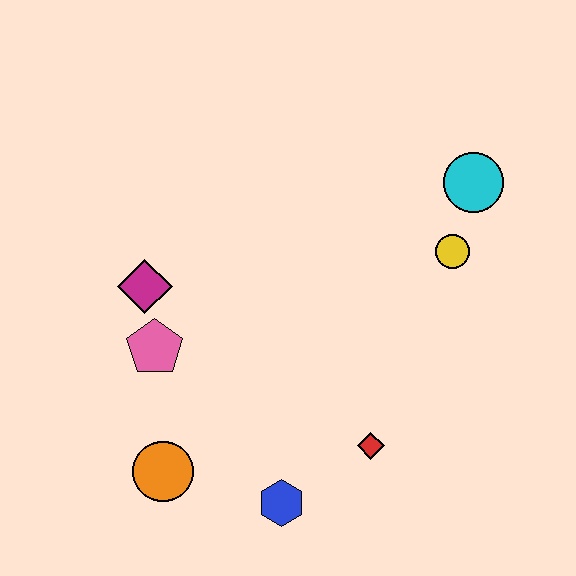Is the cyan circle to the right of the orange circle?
Yes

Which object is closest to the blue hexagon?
The red diamond is closest to the blue hexagon.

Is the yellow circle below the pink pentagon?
No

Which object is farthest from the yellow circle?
The orange circle is farthest from the yellow circle.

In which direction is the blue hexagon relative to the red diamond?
The blue hexagon is to the left of the red diamond.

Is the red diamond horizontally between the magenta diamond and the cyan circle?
Yes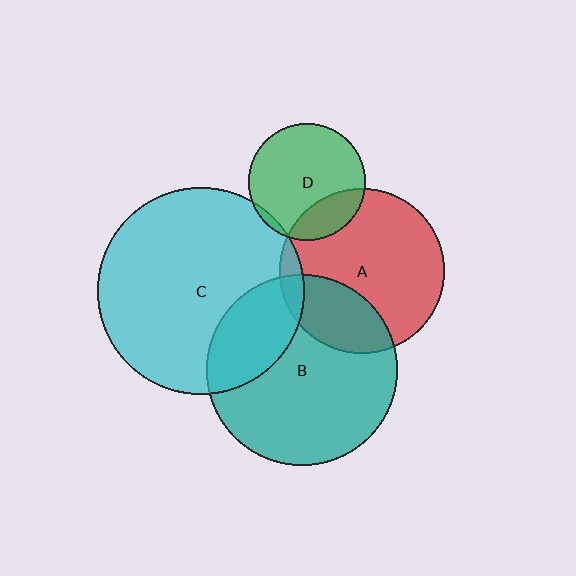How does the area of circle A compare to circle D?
Approximately 2.0 times.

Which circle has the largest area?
Circle C (cyan).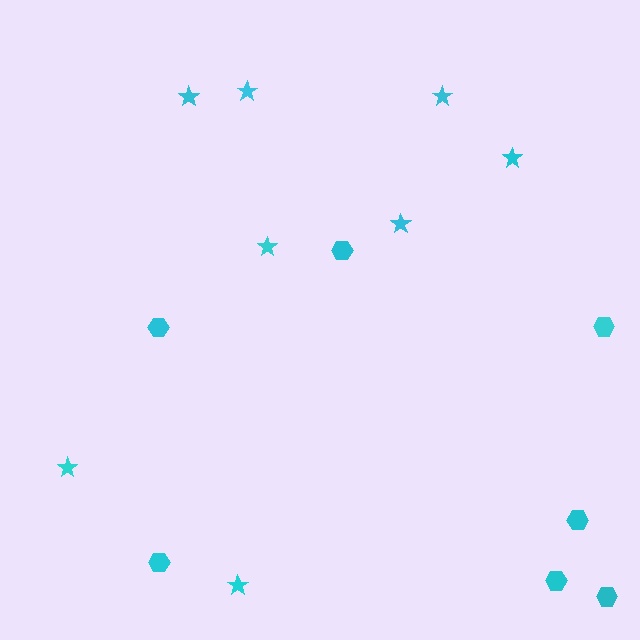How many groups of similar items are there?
There are 2 groups: one group of stars (8) and one group of hexagons (7).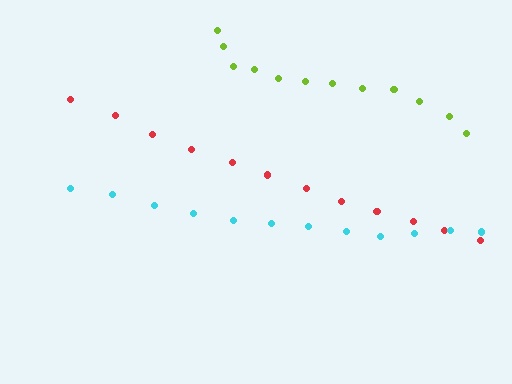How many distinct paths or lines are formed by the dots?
There are 3 distinct paths.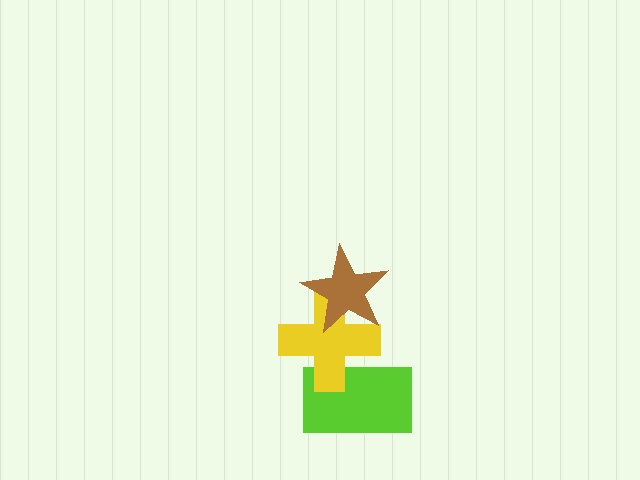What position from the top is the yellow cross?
The yellow cross is 2nd from the top.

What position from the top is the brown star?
The brown star is 1st from the top.